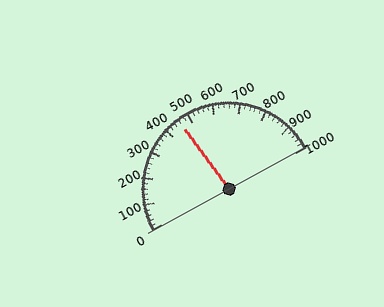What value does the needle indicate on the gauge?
The needle indicates approximately 460.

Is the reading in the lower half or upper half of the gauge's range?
The reading is in the lower half of the range (0 to 1000).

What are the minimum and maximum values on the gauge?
The gauge ranges from 0 to 1000.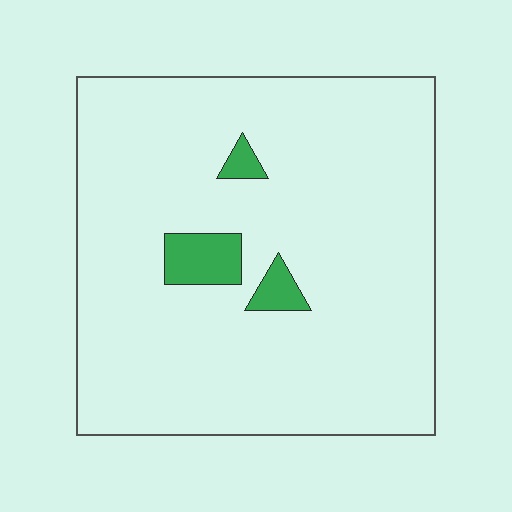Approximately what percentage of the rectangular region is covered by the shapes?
Approximately 5%.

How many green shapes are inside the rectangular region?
3.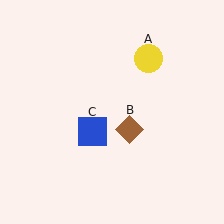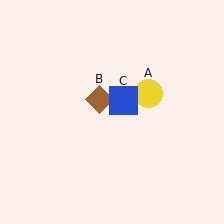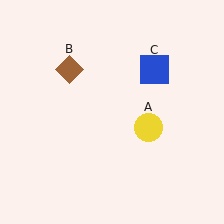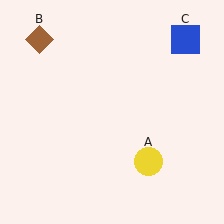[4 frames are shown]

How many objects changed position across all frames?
3 objects changed position: yellow circle (object A), brown diamond (object B), blue square (object C).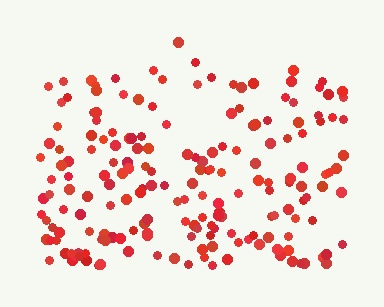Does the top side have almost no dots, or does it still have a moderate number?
Still a moderate number, just noticeably fewer than the bottom.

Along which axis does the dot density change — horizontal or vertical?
Vertical.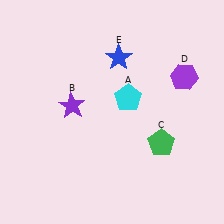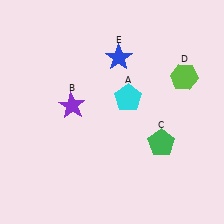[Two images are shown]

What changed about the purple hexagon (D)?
In Image 1, D is purple. In Image 2, it changed to lime.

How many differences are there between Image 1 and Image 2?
There is 1 difference between the two images.